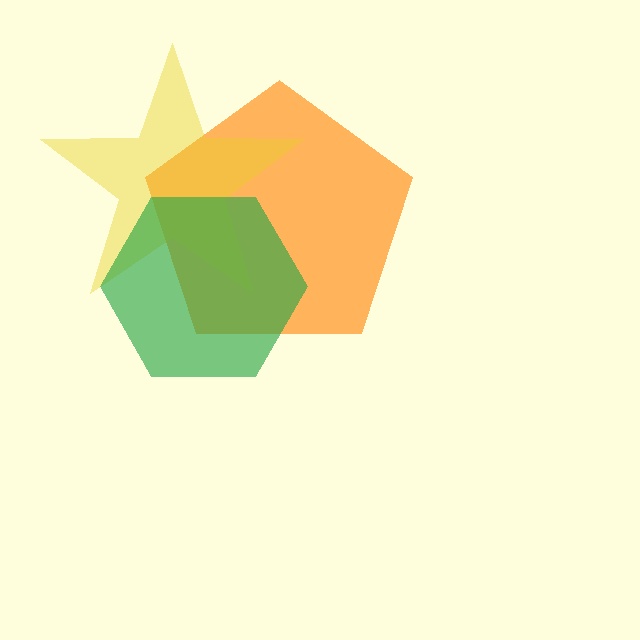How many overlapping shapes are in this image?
There are 3 overlapping shapes in the image.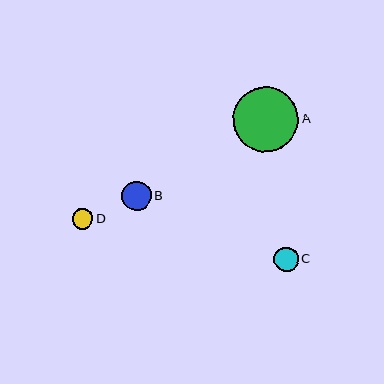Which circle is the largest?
Circle A is the largest with a size of approximately 65 pixels.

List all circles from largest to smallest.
From largest to smallest: A, B, C, D.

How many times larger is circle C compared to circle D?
Circle C is approximately 1.2 times the size of circle D.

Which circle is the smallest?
Circle D is the smallest with a size of approximately 21 pixels.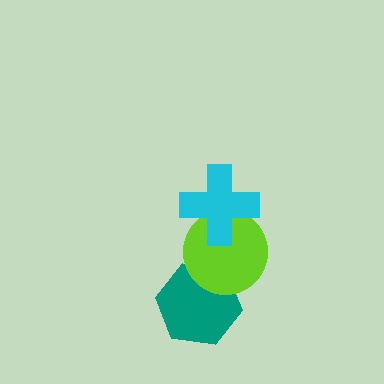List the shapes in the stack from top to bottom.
From top to bottom: the cyan cross, the lime circle, the teal hexagon.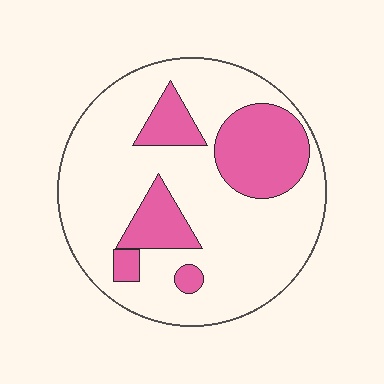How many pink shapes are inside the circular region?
5.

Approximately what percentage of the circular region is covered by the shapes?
Approximately 25%.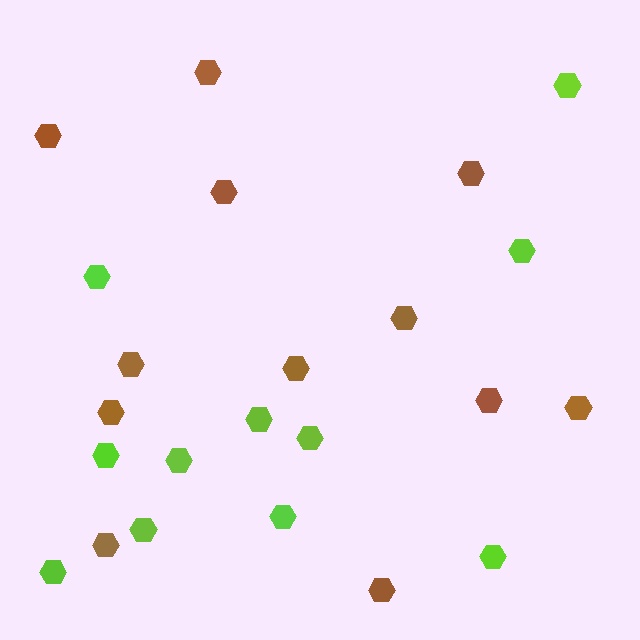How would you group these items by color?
There are 2 groups: one group of lime hexagons (11) and one group of brown hexagons (12).